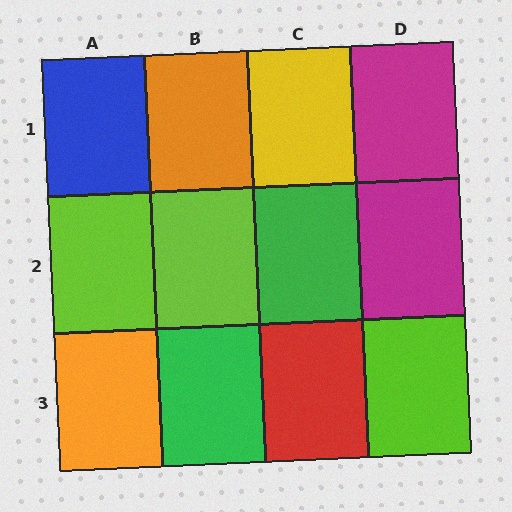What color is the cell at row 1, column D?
Magenta.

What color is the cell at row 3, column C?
Red.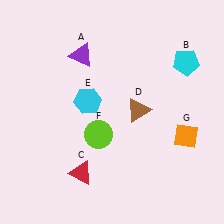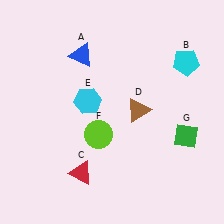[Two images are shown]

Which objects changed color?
A changed from purple to blue. G changed from orange to green.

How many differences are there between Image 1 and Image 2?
There are 2 differences between the two images.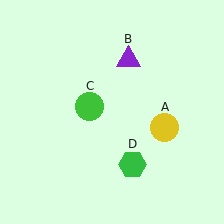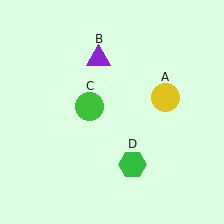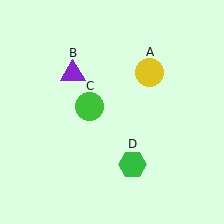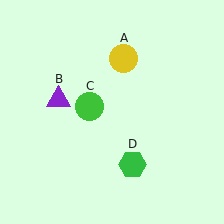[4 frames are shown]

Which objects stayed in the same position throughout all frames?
Green circle (object C) and green hexagon (object D) remained stationary.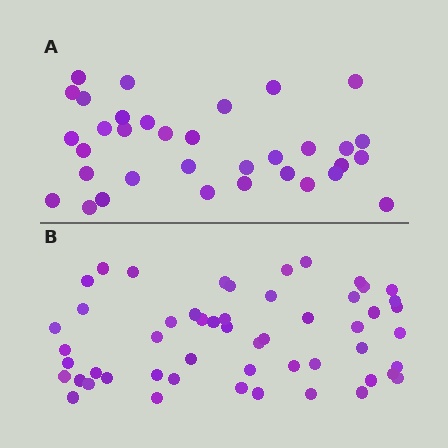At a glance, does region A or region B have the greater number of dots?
Region B (the bottom region) has more dots.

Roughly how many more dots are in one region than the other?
Region B has approximately 20 more dots than region A.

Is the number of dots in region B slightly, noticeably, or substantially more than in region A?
Region B has substantially more. The ratio is roughly 1.6 to 1.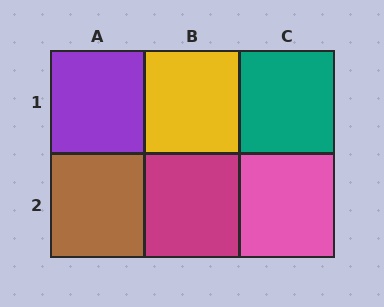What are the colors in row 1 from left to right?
Purple, yellow, teal.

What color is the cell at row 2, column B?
Magenta.